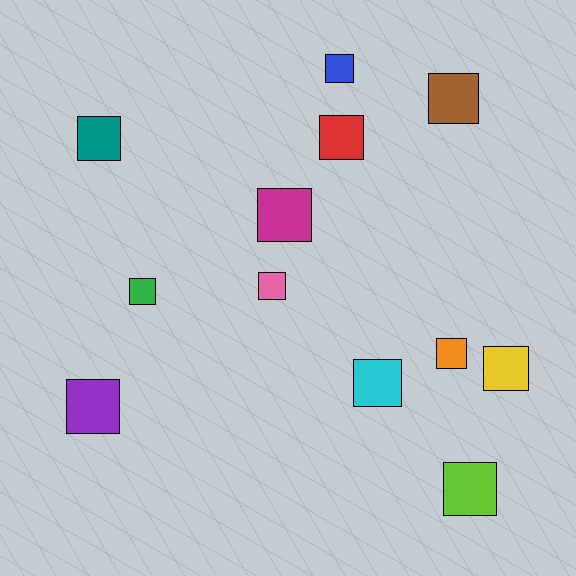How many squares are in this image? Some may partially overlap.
There are 12 squares.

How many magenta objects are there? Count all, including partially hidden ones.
There is 1 magenta object.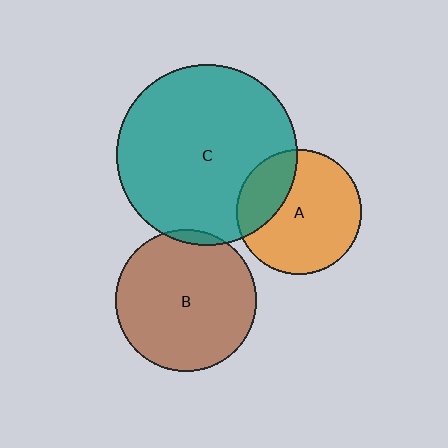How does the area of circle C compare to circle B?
Approximately 1.6 times.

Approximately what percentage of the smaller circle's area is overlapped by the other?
Approximately 5%.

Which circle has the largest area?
Circle C (teal).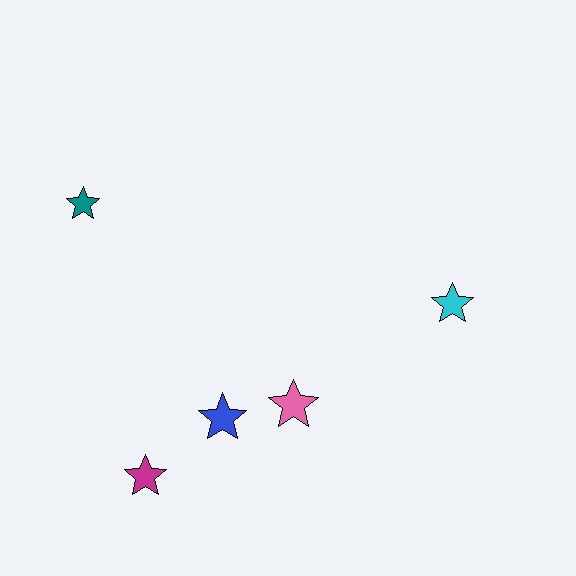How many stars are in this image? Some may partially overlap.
There are 5 stars.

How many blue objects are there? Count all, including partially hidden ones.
There is 1 blue object.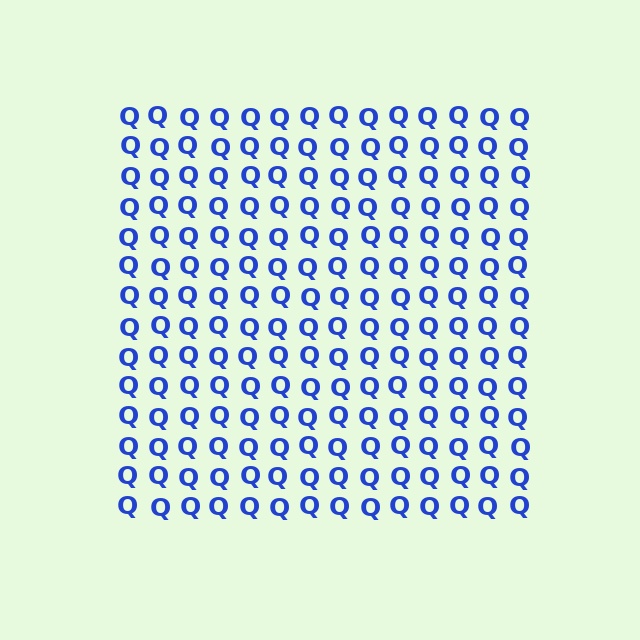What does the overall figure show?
The overall figure shows a square.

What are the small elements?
The small elements are letter Q's.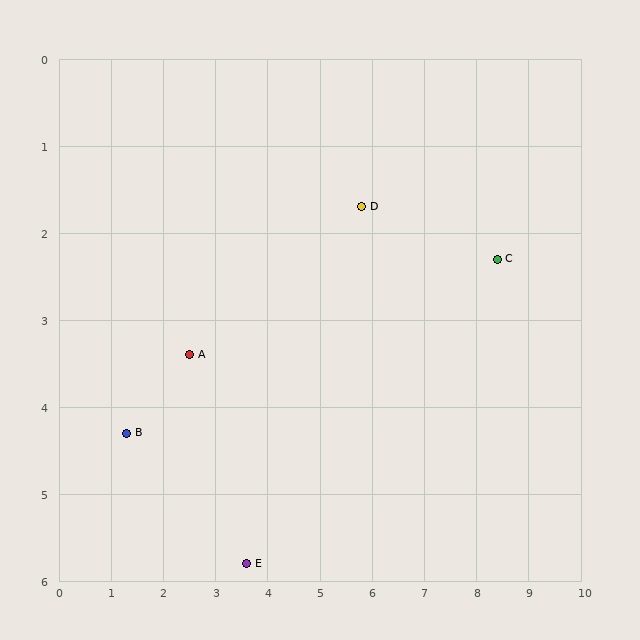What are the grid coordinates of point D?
Point D is at approximately (5.8, 1.7).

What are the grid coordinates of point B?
Point B is at approximately (1.3, 4.3).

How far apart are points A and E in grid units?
Points A and E are about 2.6 grid units apart.